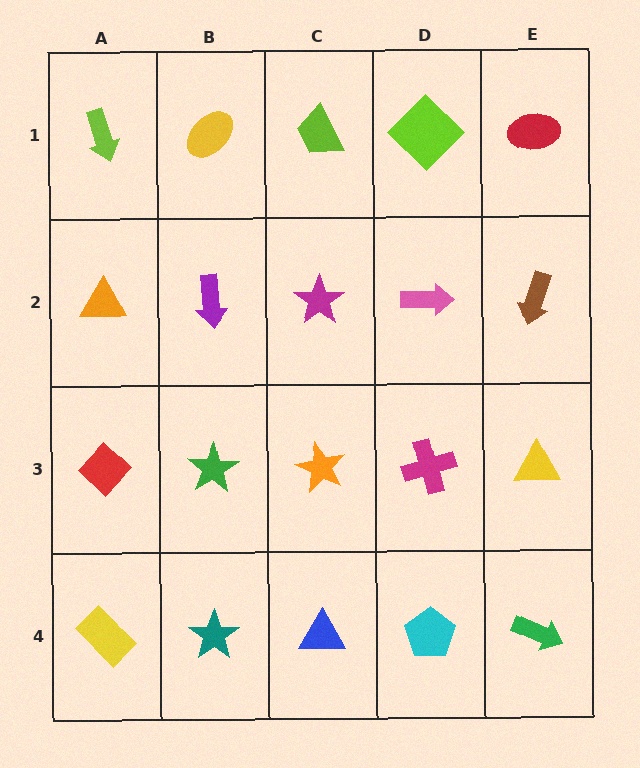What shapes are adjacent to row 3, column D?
A pink arrow (row 2, column D), a cyan pentagon (row 4, column D), an orange star (row 3, column C), a yellow triangle (row 3, column E).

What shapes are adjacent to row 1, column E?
A brown arrow (row 2, column E), a lime diamond (row 1, column D).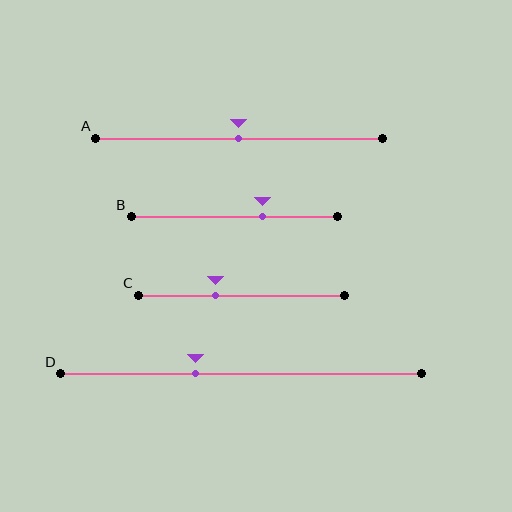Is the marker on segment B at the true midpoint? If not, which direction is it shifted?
No, the marker on segment B is shifted to the right by about 13% of the segment length.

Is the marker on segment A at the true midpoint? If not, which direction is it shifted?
Yes, the marker on segment A is at the true midpoint.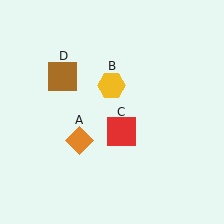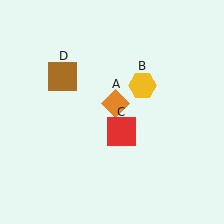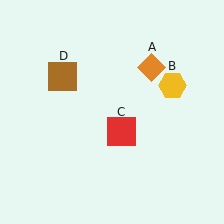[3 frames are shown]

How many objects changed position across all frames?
2 objects changed position: orange diamond (object A), yellow hexagon (object B).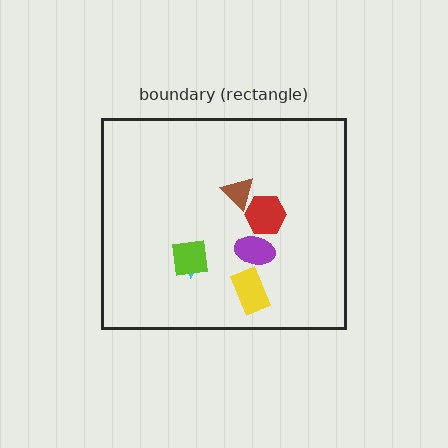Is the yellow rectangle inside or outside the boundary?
Inside.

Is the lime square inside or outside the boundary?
Inside.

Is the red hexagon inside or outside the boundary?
Inside.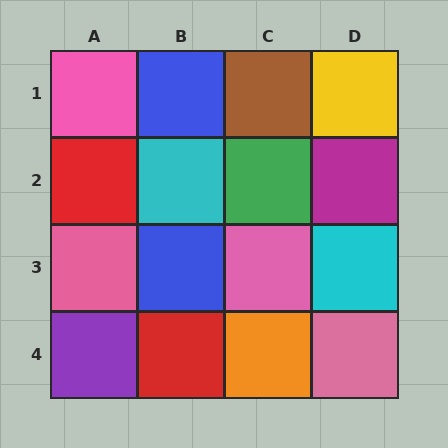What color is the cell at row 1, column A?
Pink.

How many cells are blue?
2 cells are blue.